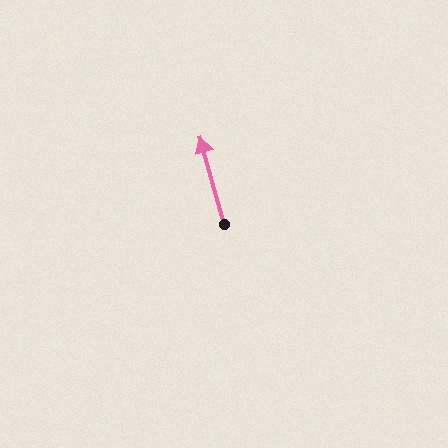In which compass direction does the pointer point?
North.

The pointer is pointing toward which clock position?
Roughly 11 o'clock.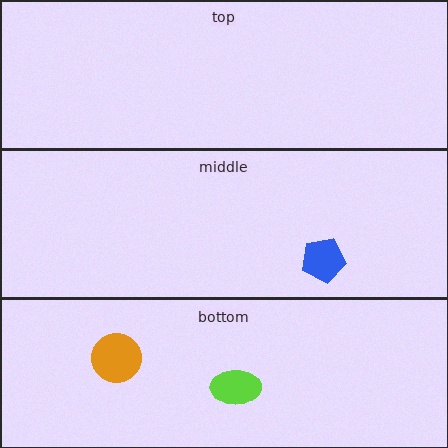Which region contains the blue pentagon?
The middle region.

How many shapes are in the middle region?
1.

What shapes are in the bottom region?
The magenta diamond, the lime ellipse, the orange circle.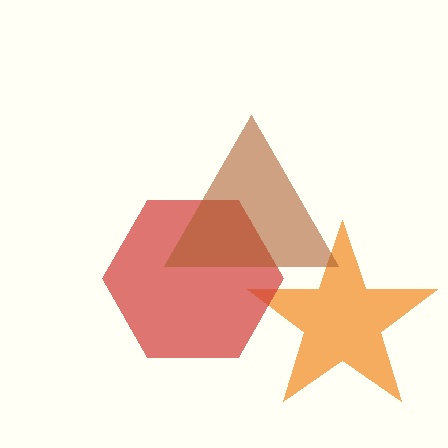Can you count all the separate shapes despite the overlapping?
Yes, there are 3 separate shapes.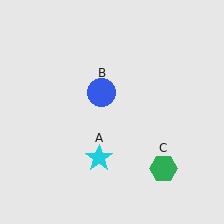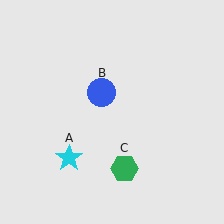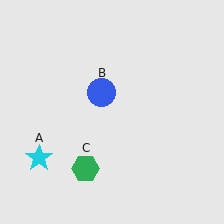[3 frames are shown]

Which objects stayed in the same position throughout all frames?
Blue circle (object B) remained stationary.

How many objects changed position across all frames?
2 objects changed position: cyan star (object A), green hexagon (object C).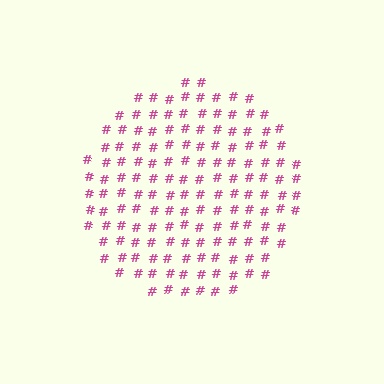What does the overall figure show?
The overall figure shows a circle.